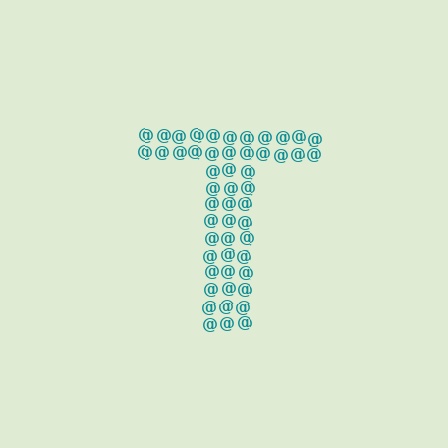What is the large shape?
The large shape is the letter T.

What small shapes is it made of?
It is made of small at signs.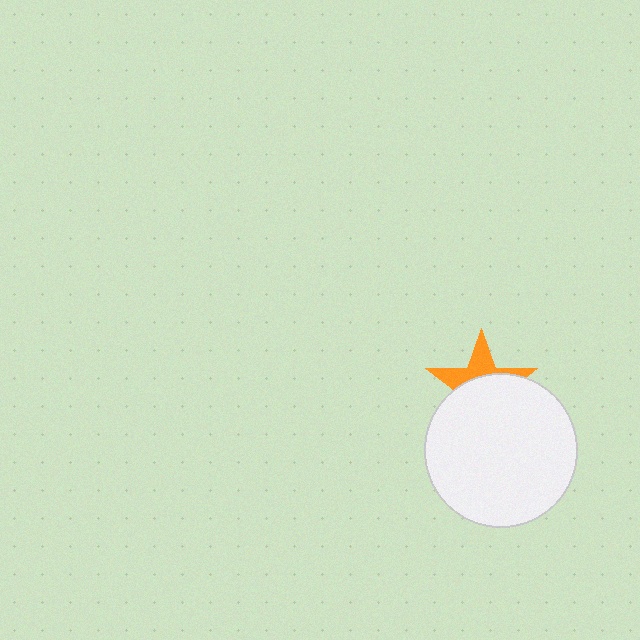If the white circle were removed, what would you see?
You would see the complete orange star.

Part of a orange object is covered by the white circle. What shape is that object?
It is a star.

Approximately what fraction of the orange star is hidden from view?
Roughly 61% of the orange star is hidden behind the white circle.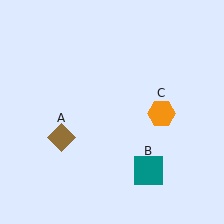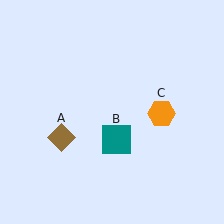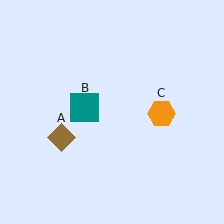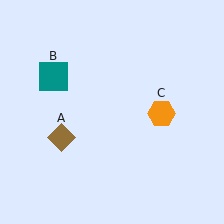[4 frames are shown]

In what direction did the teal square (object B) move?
The teal square (object B) moved up and to the left.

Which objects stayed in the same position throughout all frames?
Brown diamond (object A) and orange hexagon (object C) remained stationary.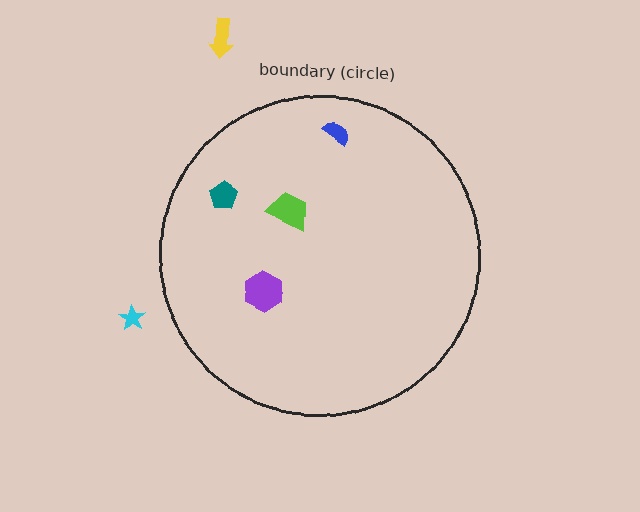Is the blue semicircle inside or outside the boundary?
Inside.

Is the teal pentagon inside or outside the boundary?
Inside.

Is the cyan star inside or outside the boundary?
Outside.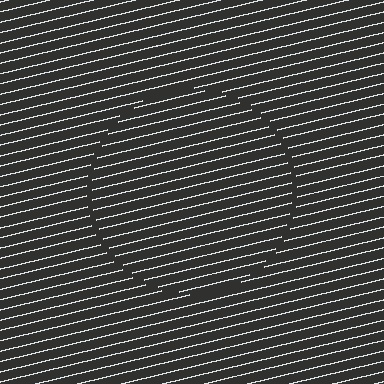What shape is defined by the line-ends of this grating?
An illusory circle. The interior of the shape contains the same grating, shifted by half a period — the contour is defined by the phase discontinuity where line-ends from the inner and outer gratings abut.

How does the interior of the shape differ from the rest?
The interior of the shape contains the same grating, shifted by half a period — the contour is defined by the phase discontinuity where line-ends from the inner and outer gratings abut.